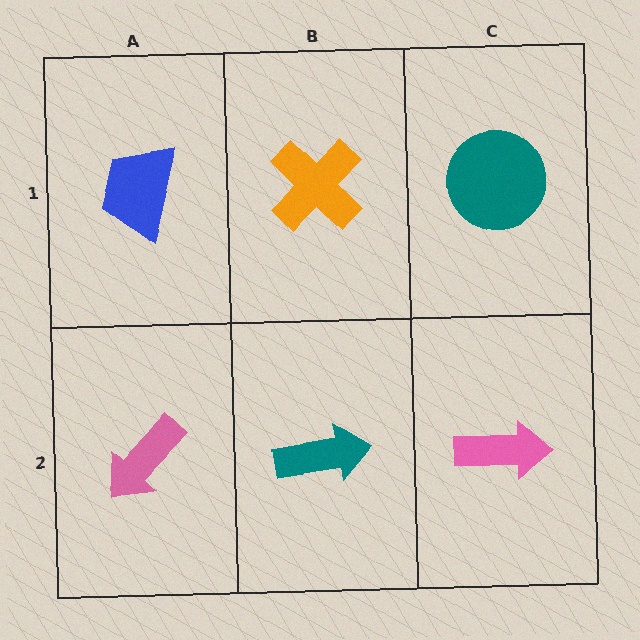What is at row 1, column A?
A blue trapezoid.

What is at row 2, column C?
A pink arrow.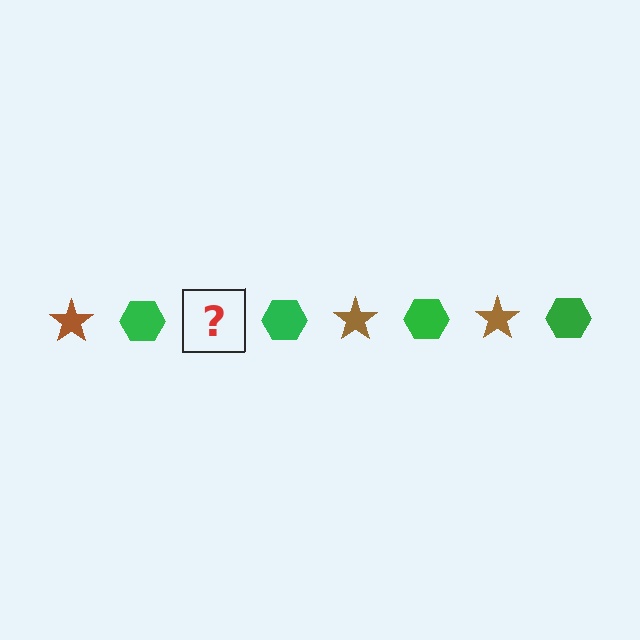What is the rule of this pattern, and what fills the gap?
The rule is that the pattern alternates between brown star and green hexagon. The gap should be filled with a brown star.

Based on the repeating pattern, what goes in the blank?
The blank should be a brown star.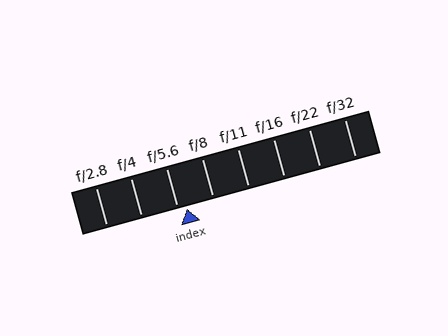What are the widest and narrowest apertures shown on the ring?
The widest aperture shown is f/2.8 and the narrowest is f/32.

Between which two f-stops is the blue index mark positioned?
The index mark is between f/5.6 and f/8.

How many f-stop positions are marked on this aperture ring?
There are 8 f-stop positions marked.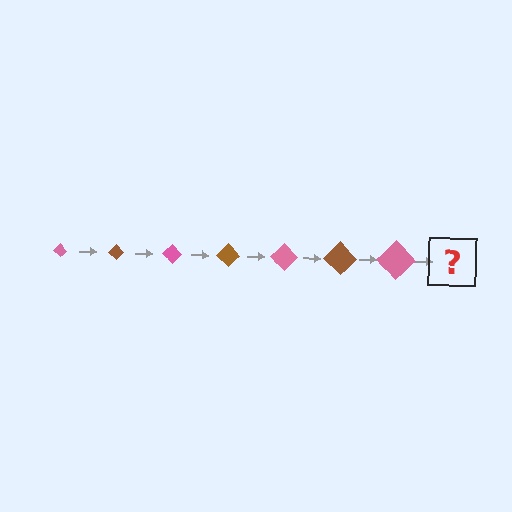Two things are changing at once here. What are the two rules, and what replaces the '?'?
The two rules are that the diamond grows larger each step and the color cycles through pink and brown. The '?' should be a brown diamond, larger than the previous one.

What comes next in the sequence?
The next element should be a brown diamond, larger than the previous one.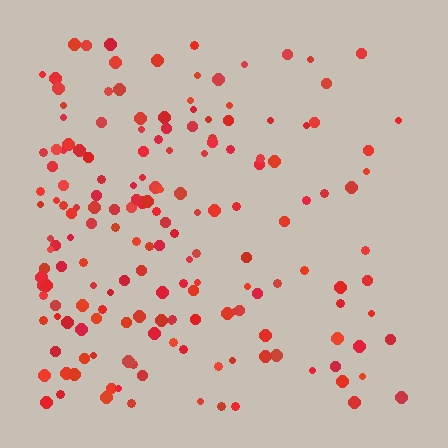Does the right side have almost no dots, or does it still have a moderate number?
Still a moderate number, just noticeably fewer than the left.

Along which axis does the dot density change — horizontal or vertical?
Horizontal.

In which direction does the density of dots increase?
From right to left, with the left side densest.